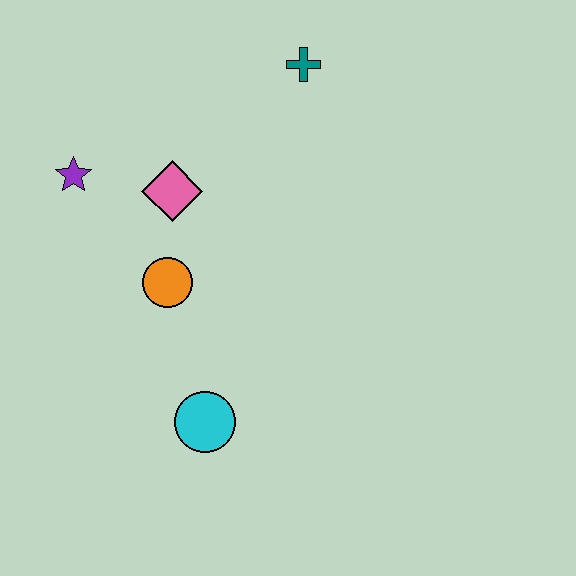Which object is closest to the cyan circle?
The orange circle is closest to the cyan circle.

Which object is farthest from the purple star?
The cyan circle is farthest from the purple star.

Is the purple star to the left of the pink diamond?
Yes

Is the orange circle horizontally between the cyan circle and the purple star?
Yes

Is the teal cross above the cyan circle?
Yes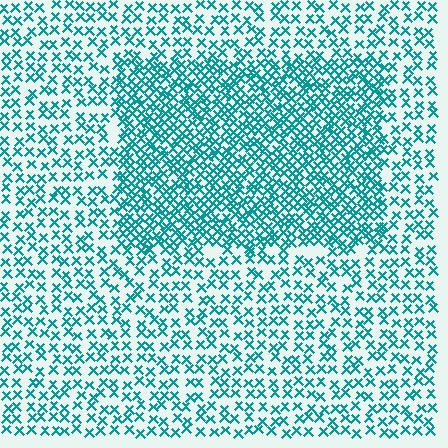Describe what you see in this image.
The image contains small teal elements arranged at two different densities. A rectangle-shaped region is visible where the elements are more densely packed than the surrounding area.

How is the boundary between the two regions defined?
The boundary is defined by a change in element density (approximately 2.0x ratio). All elements are the same color, size, and shape.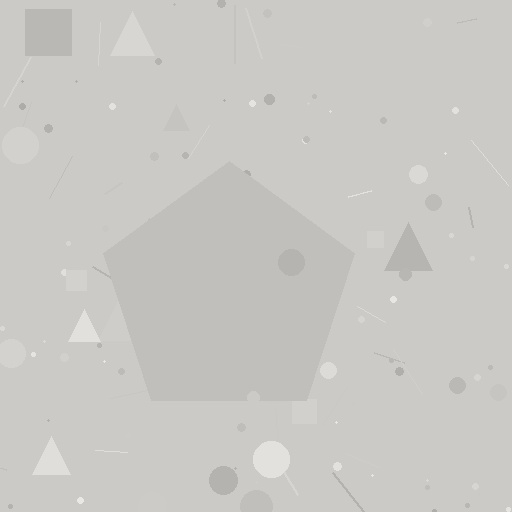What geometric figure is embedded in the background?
A pentagon is embedded in the background.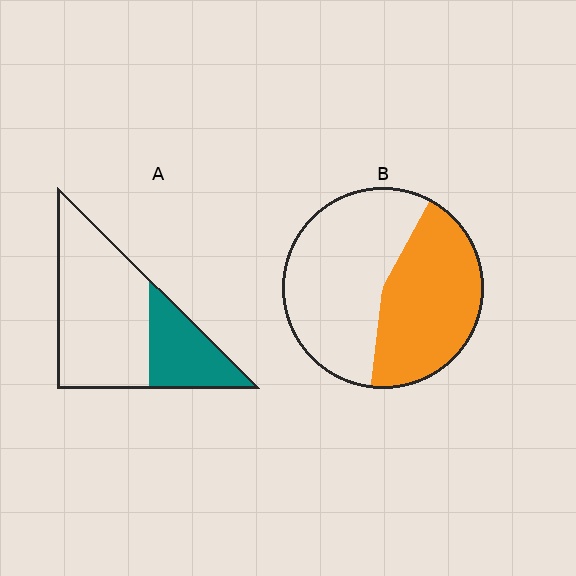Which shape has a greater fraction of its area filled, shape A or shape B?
Shape B.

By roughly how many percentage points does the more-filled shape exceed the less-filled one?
By roughly 15 percentage points (B over A).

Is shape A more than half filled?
No.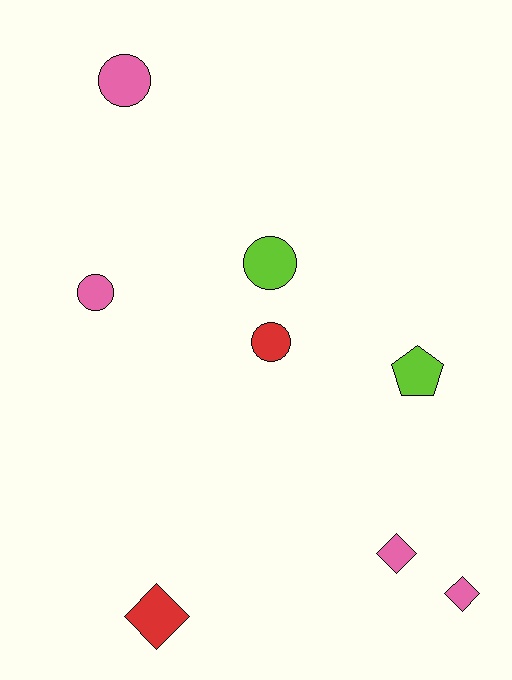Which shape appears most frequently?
Circle, with 4 objects.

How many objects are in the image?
There are 8 objects.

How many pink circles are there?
There are 2 pink circles.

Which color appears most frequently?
Pink, with 4 objects.